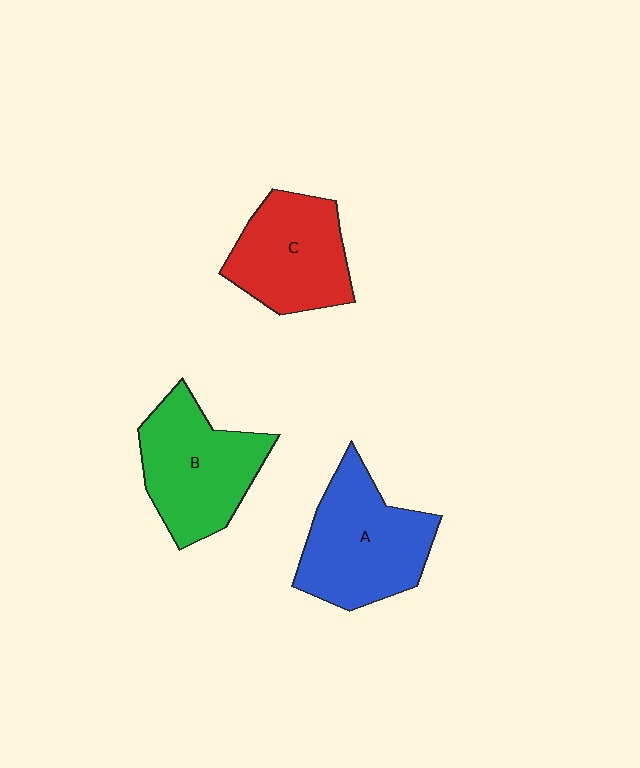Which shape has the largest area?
Shape A (blue).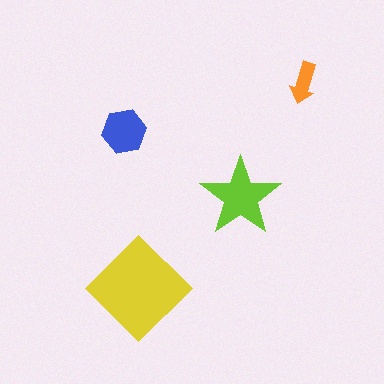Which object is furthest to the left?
The blue hexagon is leftmost.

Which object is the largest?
The yellow diamond.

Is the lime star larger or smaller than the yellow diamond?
Smaller.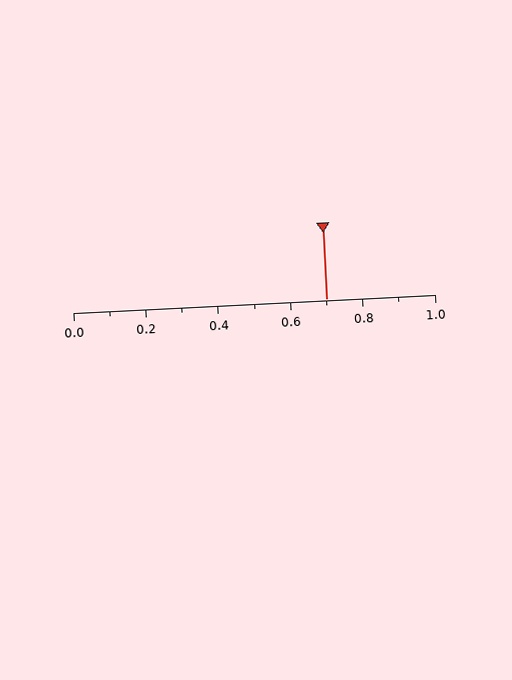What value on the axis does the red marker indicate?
The marker indicates approximately 0.7.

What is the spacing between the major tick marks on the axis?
The major ticks are spaced 0.2 apart.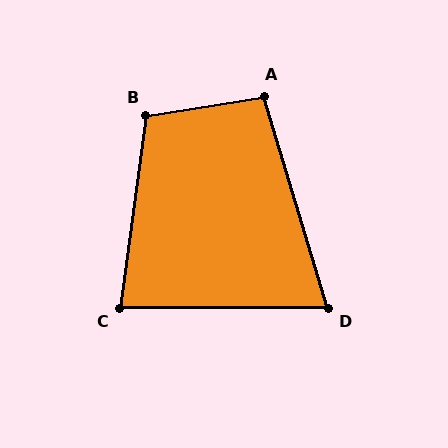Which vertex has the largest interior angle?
B, at approximately 107 degrees.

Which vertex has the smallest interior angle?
D, at approximately 73 degrees.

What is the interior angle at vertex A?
Approximately 98 degrees (obtuse).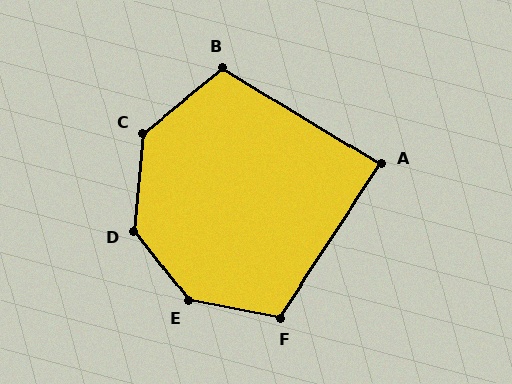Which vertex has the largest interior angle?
E, at approximately 138 degrees.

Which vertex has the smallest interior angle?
A, at approximately 88 degrees.